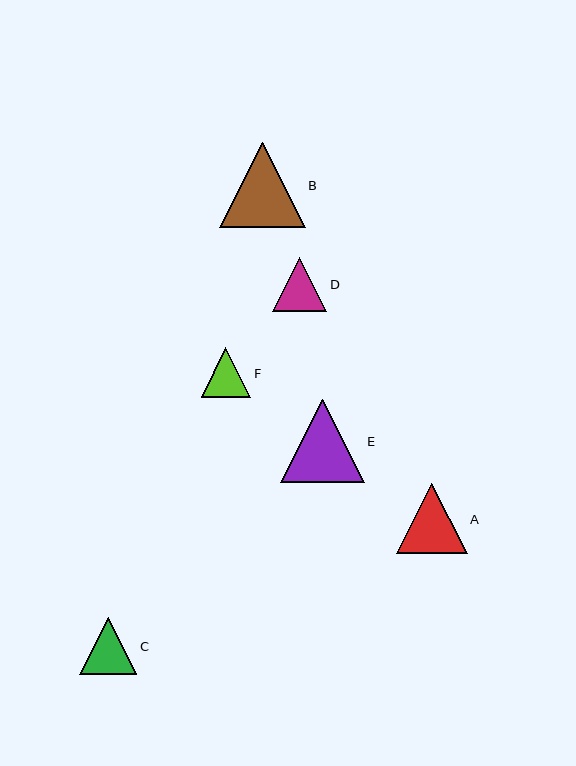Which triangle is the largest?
Triangle B is the largest with a size of approximately 85 pixels.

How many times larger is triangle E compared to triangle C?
Triangle E is approximately 1.5 times the size of triangle C.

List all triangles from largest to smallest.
From largest to smallest: B, E, A, C, D, F.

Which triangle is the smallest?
Triangle F is the smallest with a size of approximately 49 pixels.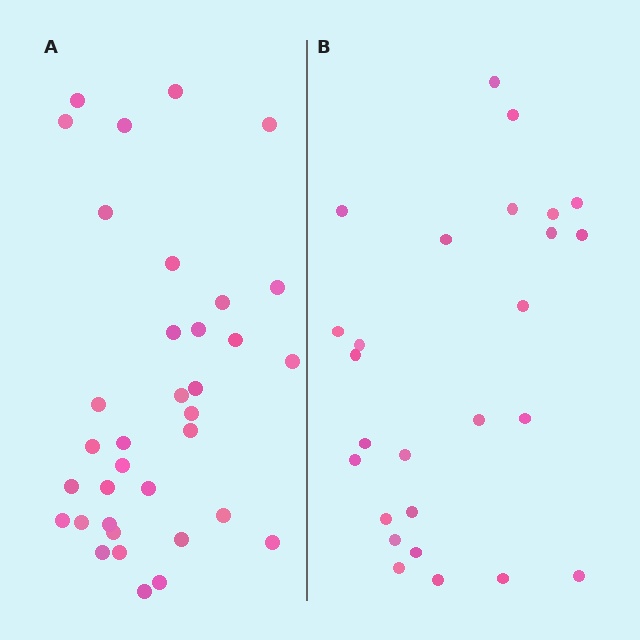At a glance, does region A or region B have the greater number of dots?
Region A (the left region) has more dots.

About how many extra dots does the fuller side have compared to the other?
Region A has roughly 8 or so more dots than region B.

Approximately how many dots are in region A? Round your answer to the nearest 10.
About 40 dots. (The exact count is 35, which rounds to 40.)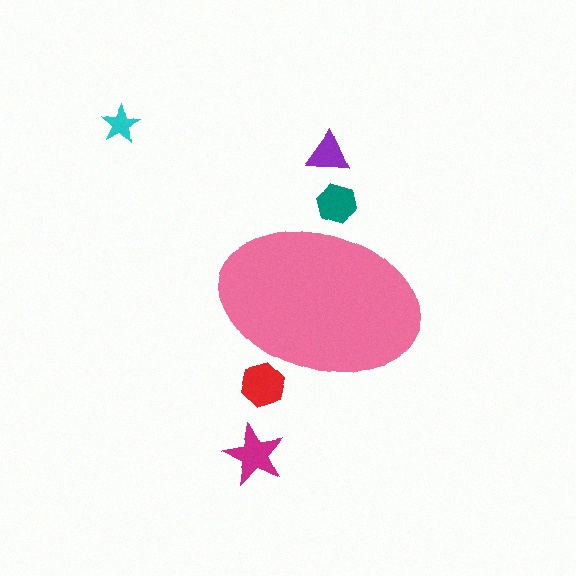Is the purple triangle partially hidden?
No, the purple triangle is fully visible.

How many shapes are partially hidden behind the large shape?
2 shapes are partially hidden.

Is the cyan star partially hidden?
No, the cyan star is fully visible.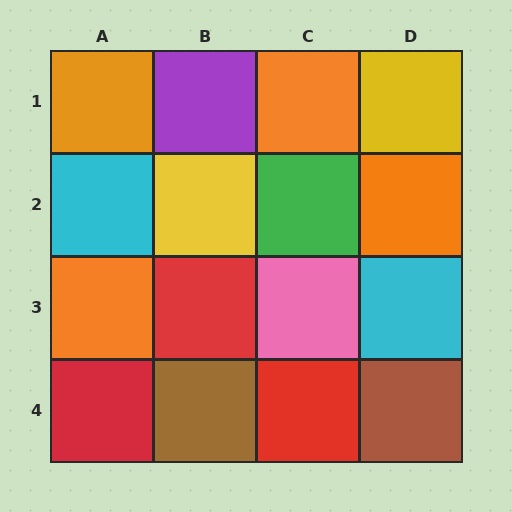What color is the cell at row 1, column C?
Orange.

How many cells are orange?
4 cells are orange.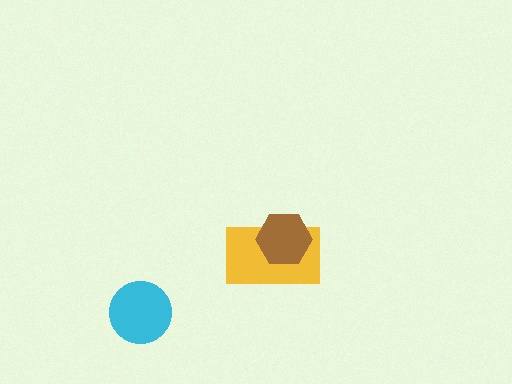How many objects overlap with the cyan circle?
0 objects overlap with the cyan circle.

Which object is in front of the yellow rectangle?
The brown hexagon is in front of the yellow rectangle.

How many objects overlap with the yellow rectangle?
1 object overlaps with the yellow rectangle.